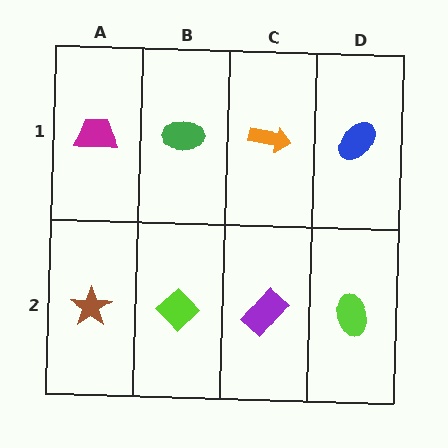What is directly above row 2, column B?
A green ellipse.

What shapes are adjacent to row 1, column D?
A lime ellipse (row 2, column D), an orange arrow (row 1, column C).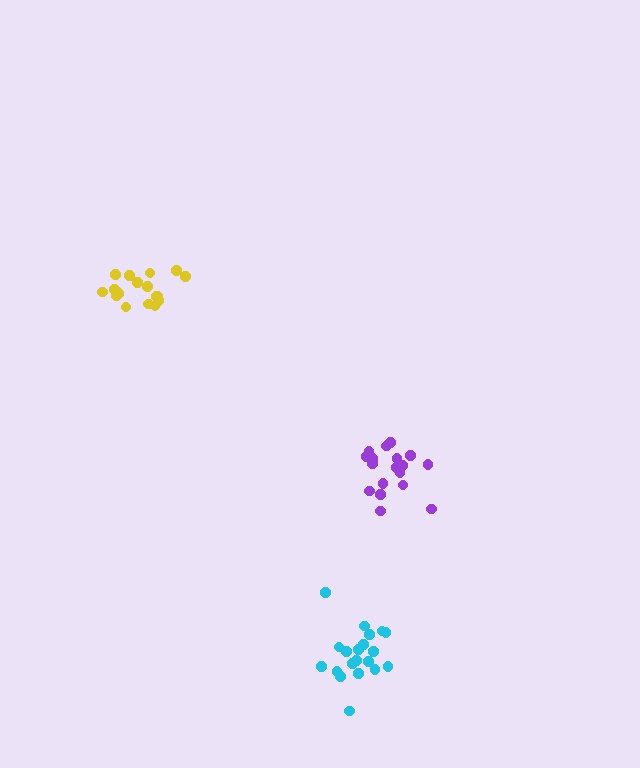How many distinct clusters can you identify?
There are 3 distinct clusters.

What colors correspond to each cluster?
The clusters are colored: yellow, purple, cyan.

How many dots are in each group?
Group 1: 17 dots, Group 2: 18 dots, Group 3: 20 dots (55 total).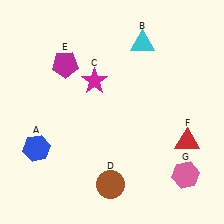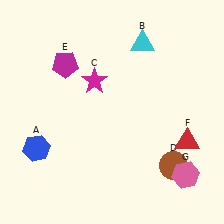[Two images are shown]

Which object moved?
The brown circle (D) moved right.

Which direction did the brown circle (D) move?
The brown circle (D) moved right.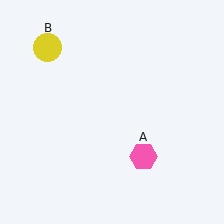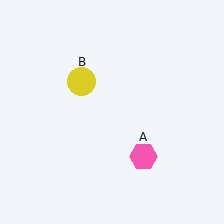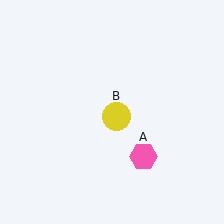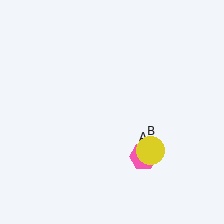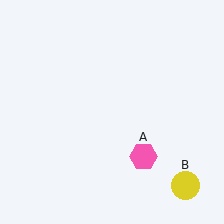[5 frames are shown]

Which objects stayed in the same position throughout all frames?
Pink hexagon (object A) remained stationary.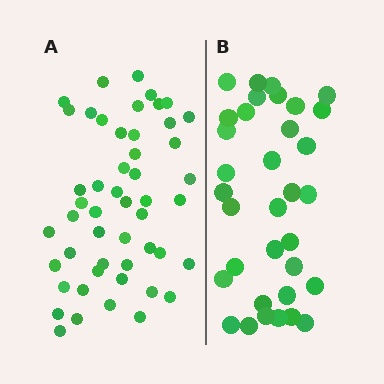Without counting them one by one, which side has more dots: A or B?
Region A (the left region) has more dots.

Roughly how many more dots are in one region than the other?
Region A has approximately 15 more dots than region B.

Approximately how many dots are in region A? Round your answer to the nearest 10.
About 50 dots.